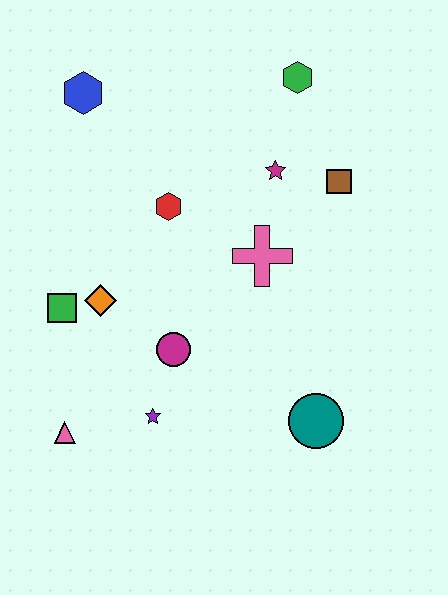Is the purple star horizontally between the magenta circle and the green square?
Yes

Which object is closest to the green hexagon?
The magenta star is closest to the green hexagon.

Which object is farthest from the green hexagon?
The pink triangle is farthest from the green hexagon.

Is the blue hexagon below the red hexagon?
No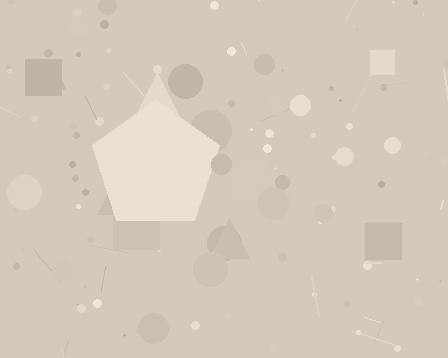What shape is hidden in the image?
A pentagon is hidden in the image.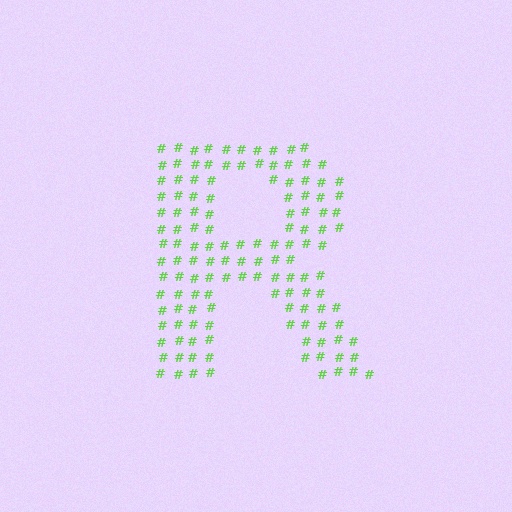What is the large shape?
The large shape is the letter R.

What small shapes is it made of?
It is made of small hash symbols.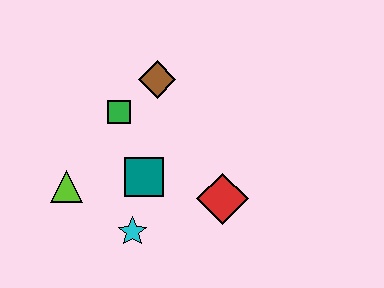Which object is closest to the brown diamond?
The green square is closest to the brown diamond.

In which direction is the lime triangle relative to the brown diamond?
The lime triangle is below the brown diamond.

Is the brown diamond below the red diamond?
No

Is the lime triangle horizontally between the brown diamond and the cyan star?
No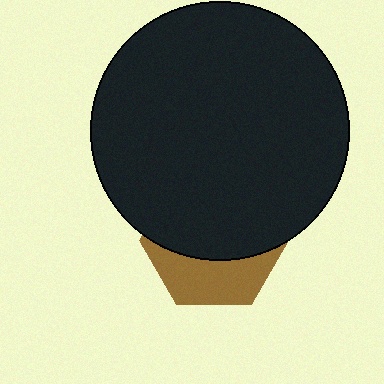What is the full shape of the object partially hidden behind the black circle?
The partially hidden object is a brown hexagon.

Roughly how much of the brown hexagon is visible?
A small part of it is visible (roughly 37%).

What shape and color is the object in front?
The object in front is a black circle.